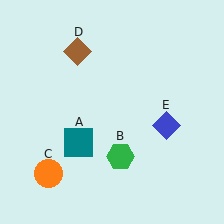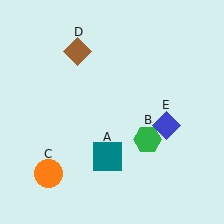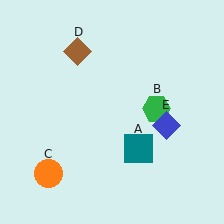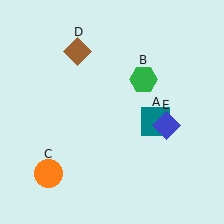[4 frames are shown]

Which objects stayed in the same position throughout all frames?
Orange circle (object C) and brown diamond (object D) and blue diamond (object E) remained stationary.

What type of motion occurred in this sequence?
The teal square (object A), green hexagon (object B) rotated counterclockwise around the center of the scene.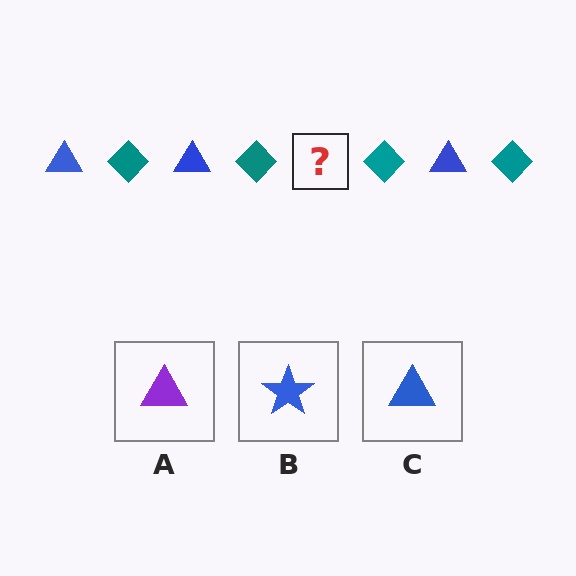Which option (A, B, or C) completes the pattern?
C.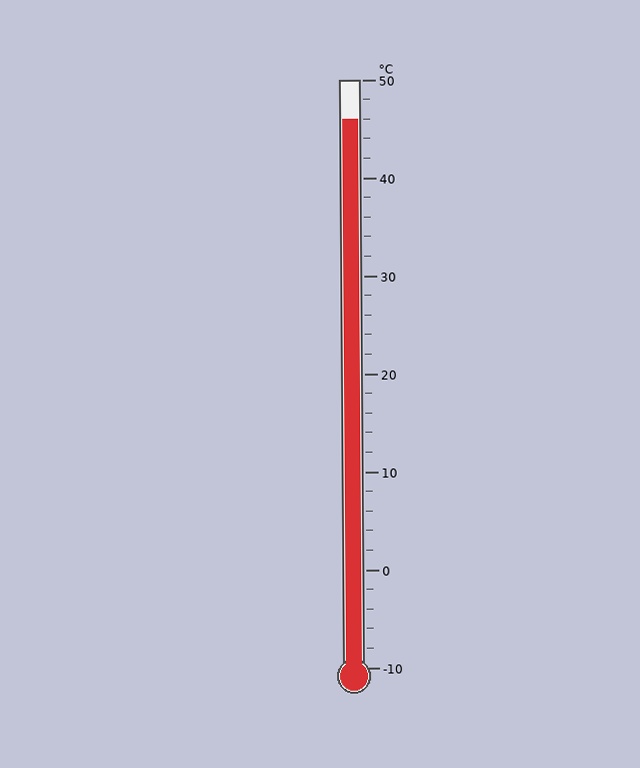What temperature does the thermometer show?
The thermometer shows approximately 46°C.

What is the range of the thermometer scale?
The thermometer scale ranges from -10°C to 50°C.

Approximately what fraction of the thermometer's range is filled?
The thermometer is filled to approximately 95% of its range.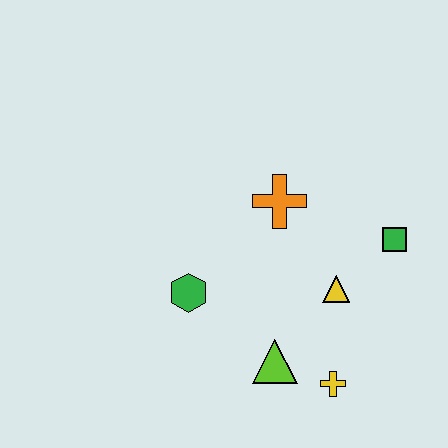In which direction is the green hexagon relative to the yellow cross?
The green hexagon is to the left of the yellow cross.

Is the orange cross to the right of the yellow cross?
No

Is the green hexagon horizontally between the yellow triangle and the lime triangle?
No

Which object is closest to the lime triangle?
The yellow cross is closest to the lime triangle.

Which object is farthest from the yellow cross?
The orange cross is farthest from the yellow cross.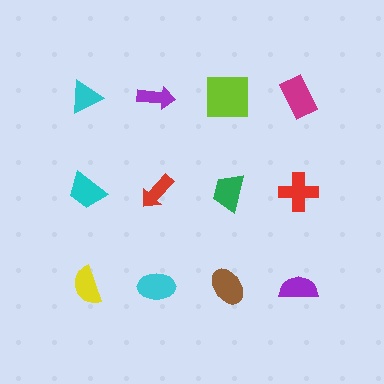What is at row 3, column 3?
A brown ellipse.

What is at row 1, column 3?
A lime square.